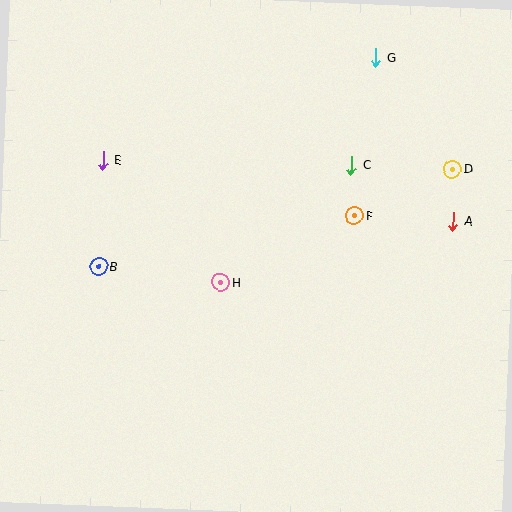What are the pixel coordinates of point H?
Point H is at (221, 282).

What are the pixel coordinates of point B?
Point B is at (99, 267).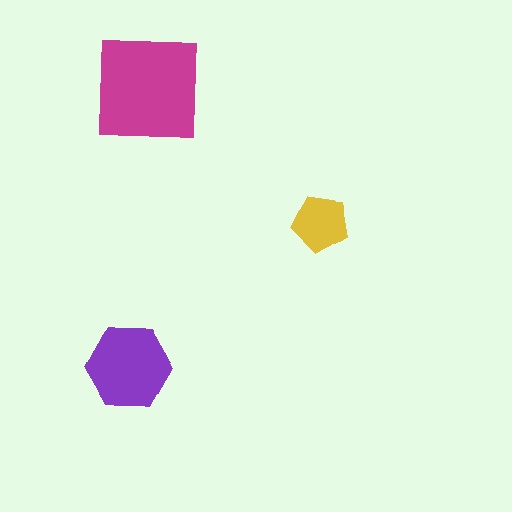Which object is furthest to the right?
The yellow pentagon is rightmost.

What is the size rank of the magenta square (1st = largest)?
1st.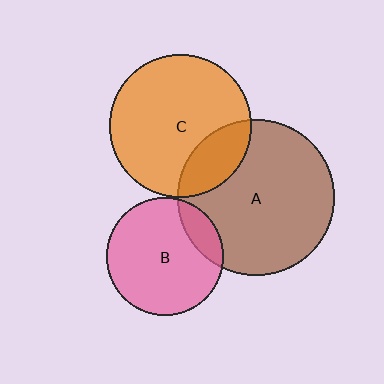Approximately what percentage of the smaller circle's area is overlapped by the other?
Approximately 15%.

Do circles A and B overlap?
Yes.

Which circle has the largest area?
Circle A (brown).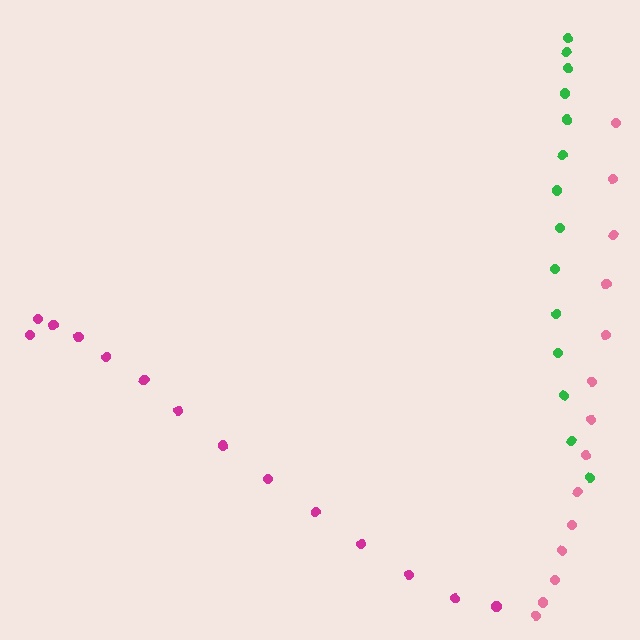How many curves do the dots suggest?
There are 3 distinct paths.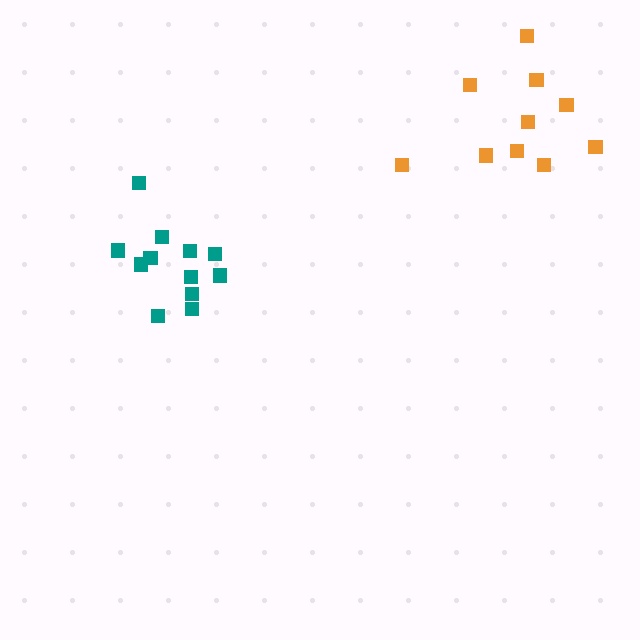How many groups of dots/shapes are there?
There are 2 groups.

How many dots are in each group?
Group 1: 12 dots, Group 2: 10 dots (22 total).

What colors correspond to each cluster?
The clusters are colored: teal, orange.